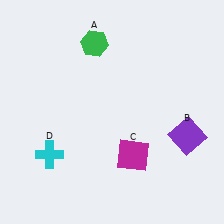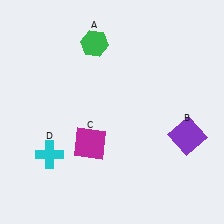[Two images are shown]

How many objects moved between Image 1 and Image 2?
1 object moved between the two images.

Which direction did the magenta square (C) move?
The magenta square (C) moved left.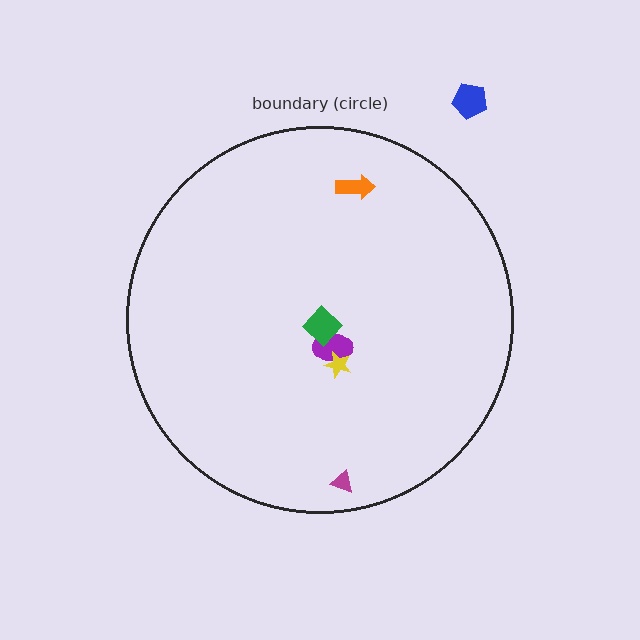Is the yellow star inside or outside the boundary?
Inside.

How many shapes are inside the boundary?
5 inside, 1 outside.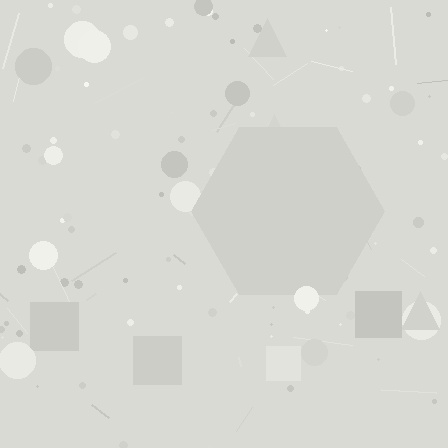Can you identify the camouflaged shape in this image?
The camouflaged shape is a hexagon.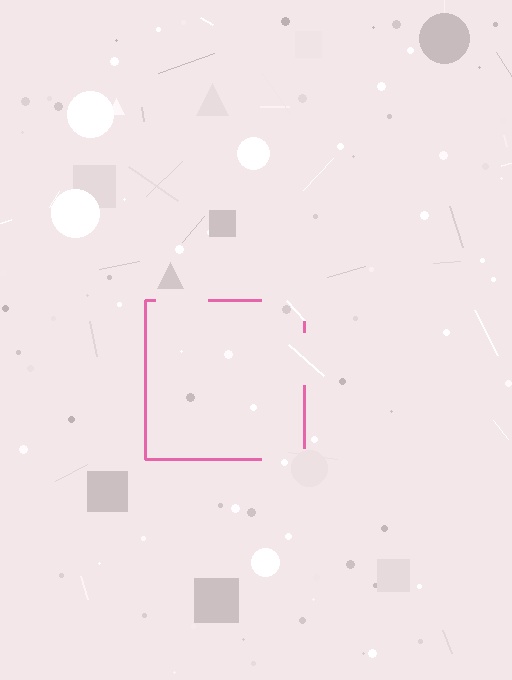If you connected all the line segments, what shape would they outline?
They would outline a square.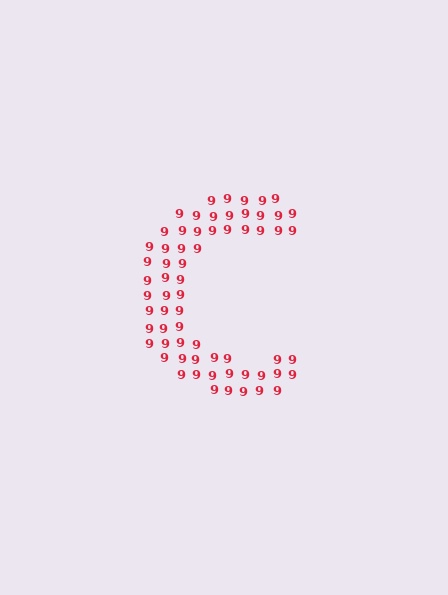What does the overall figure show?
The overall figure shows the letter C.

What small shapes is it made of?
It is made of small digit 9's.